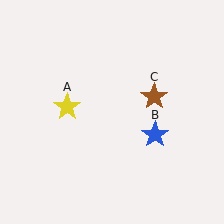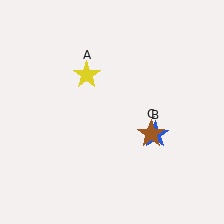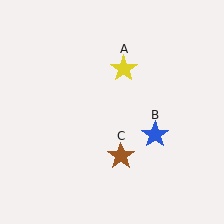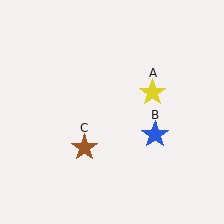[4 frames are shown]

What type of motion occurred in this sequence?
The yellow star (object A), brown star (object C) rotated clockwise around the center of the scene.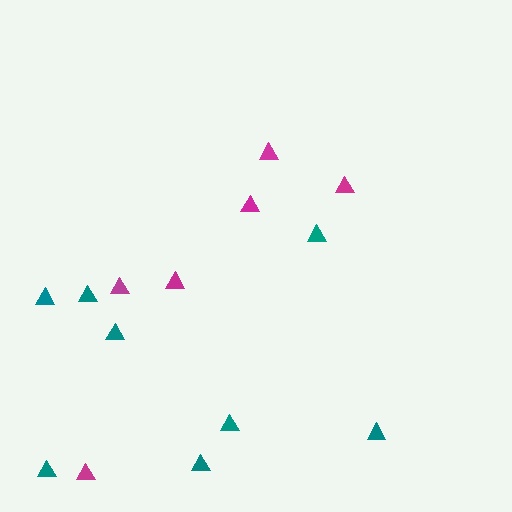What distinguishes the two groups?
There are 2 groups: one group of magenta triangles (6) and one group of teal triangles (8).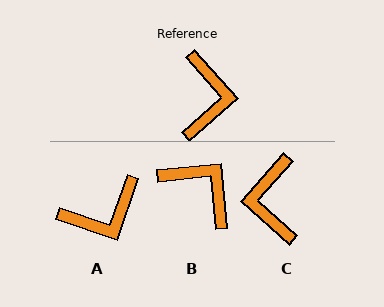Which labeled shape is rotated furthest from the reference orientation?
C, about 173 degrees away.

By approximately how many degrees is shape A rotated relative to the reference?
Approximately 61 degrees clockwise.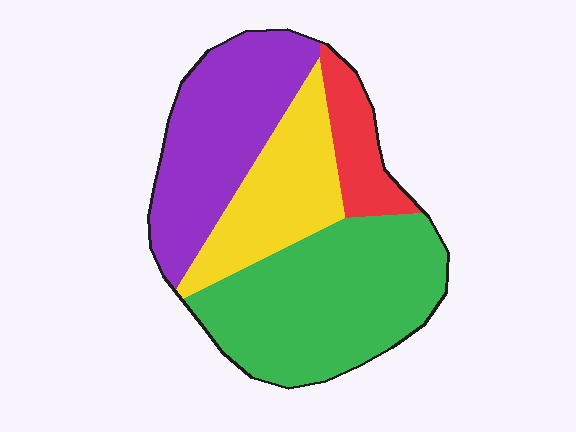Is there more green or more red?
Green.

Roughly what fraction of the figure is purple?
Purple covers around 30% of the figure.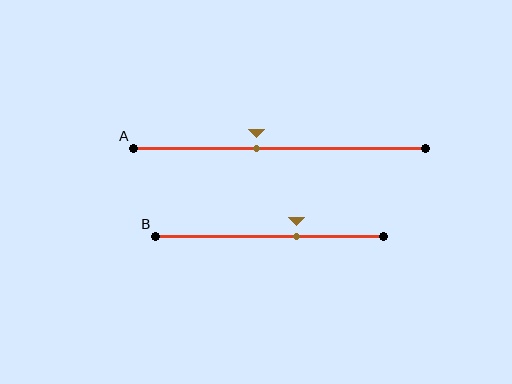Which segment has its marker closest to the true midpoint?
Segment A has its marker closest to the true midpoint.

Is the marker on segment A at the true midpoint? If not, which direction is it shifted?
No, the marker on segment A is shifted to the left by about 8% of the segment length.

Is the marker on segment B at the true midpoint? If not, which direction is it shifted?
No, the marker on segment B is shifted to the right by about 12% of the segment length.